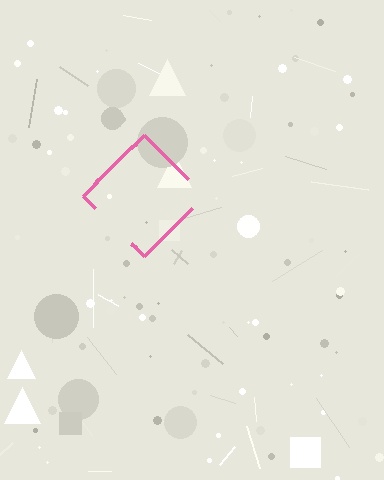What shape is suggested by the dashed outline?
The dashed outline suggests a diamond.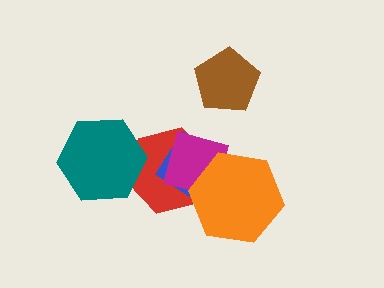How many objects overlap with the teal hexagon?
1 object overlaps with the teal hexagon.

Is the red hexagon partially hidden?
Yes, it is partially covered by another shape.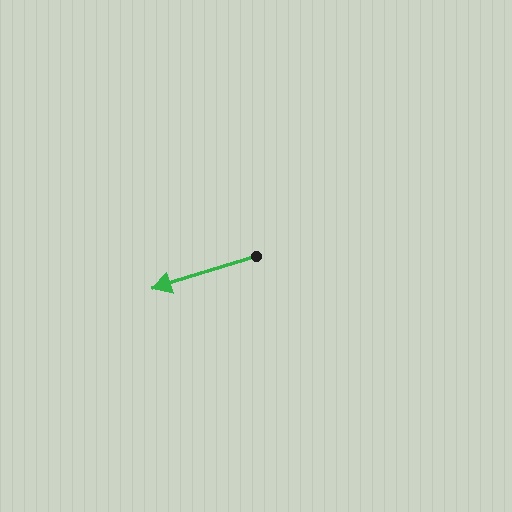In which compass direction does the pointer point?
West.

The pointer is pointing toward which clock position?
Roughly 8 o'clock.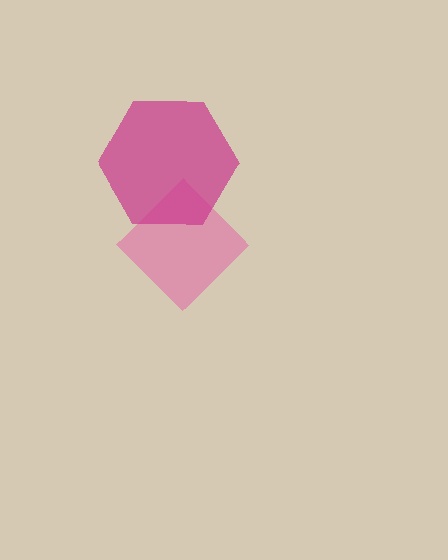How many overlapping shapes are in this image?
There are 2 overlapping shapes in the image.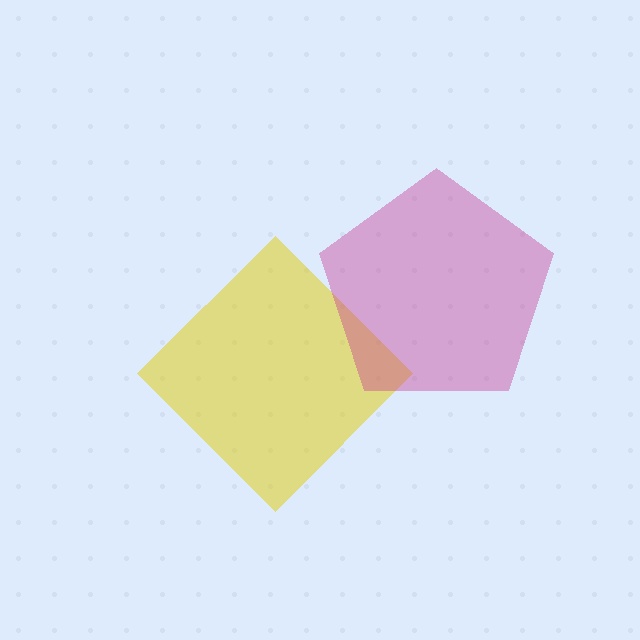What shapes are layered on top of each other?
The layered shapes are: a yellow diamond, a magenta pentagon.